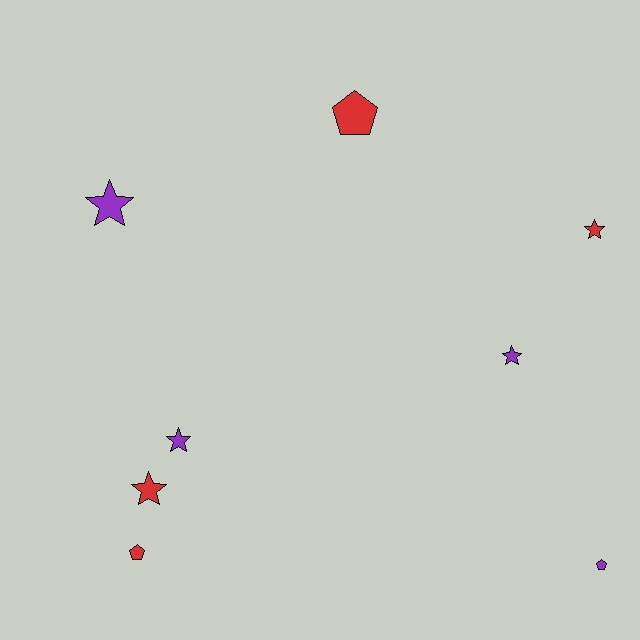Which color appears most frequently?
Red, with 4 objects.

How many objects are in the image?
There are 8 objects.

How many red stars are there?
There are 2 red stars.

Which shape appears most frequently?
Star, with 5 objects.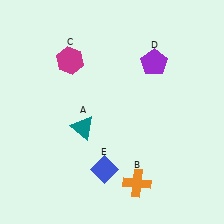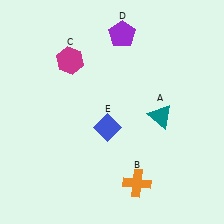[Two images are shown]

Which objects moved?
The objects that moved are: the teal triangle (A), the purple pentagon (D), the blue diamond (E).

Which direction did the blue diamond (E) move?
The blue diamond (E) moved up.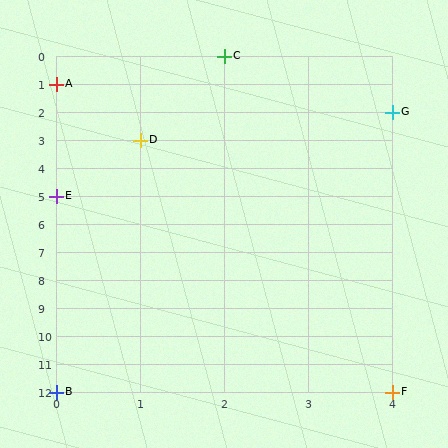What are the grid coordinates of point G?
Point G is at grid coordinates (4, 2).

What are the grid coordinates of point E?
Point E is at grid coordinates (0, 5).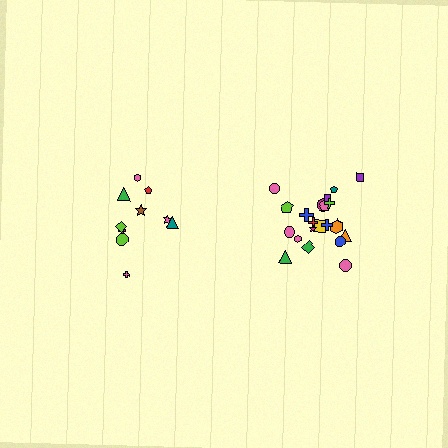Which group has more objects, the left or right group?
The right group.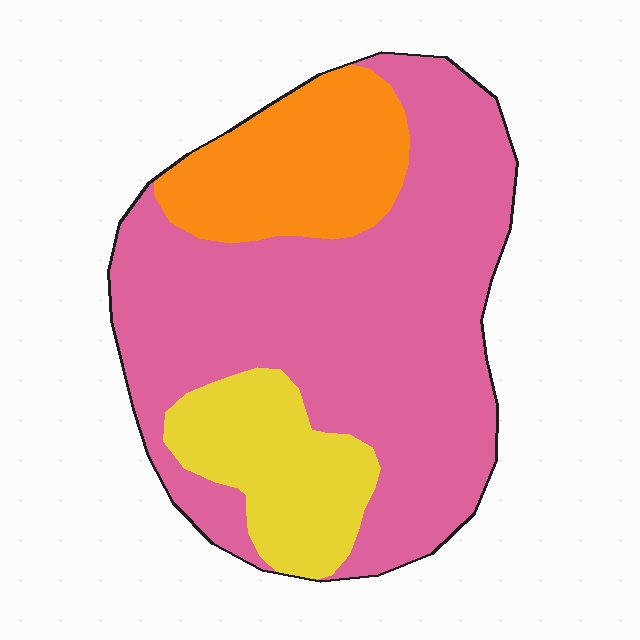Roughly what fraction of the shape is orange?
Orange takes up about one fifth (1/5) of the shape.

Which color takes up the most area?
Pink, at roughly 65%.